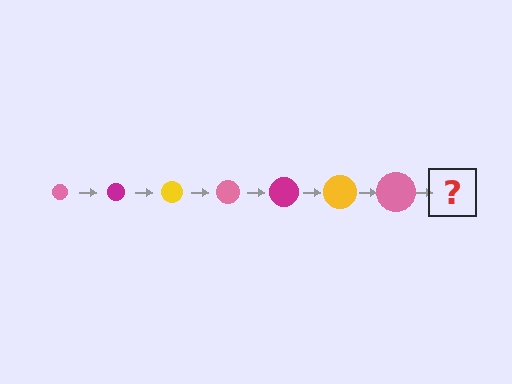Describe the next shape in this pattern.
It should be a magenta circle, larger than the previous one.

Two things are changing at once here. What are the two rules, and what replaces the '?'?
The two rules are that the circle grows larger each step and the color cycles through pink, magenta, and yellow. The '?' should be a magenta circle, larger than the previous one.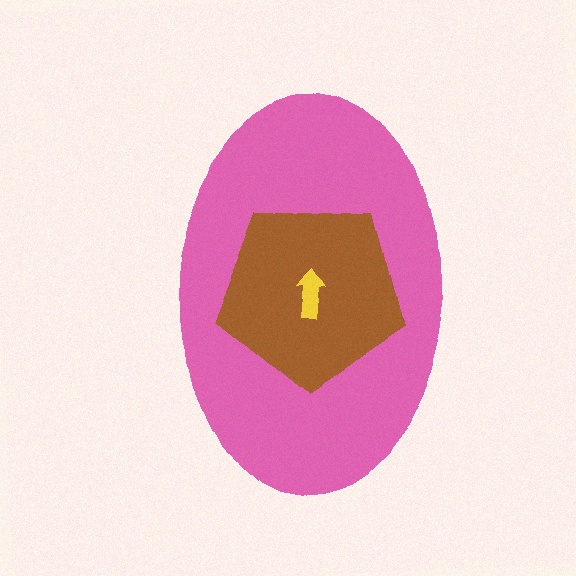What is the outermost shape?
The pink ellipse.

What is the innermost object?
The yellow arrow.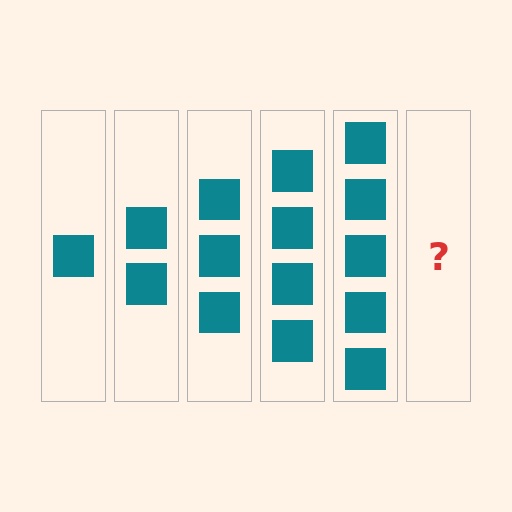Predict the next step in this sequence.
The next step is 6 squares.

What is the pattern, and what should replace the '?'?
The pattern is that each step adds one more square. The '?' should be 6 squares.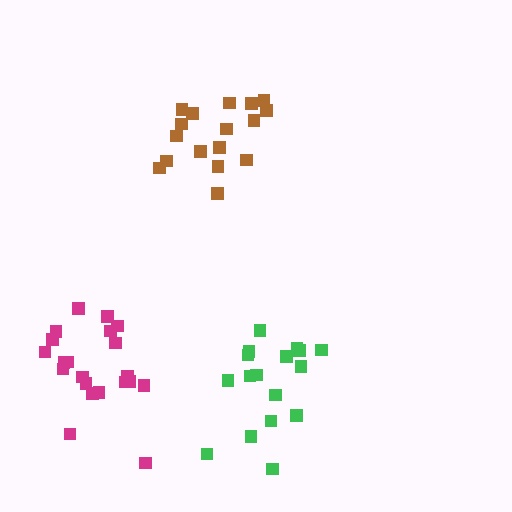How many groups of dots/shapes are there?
There are 3 groups.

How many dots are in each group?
Group 1: 17 dots, Group 2: 17 dots, Group 3: 21 dots (55 total).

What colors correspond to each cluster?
The clusters are colored: green, brown, magenta.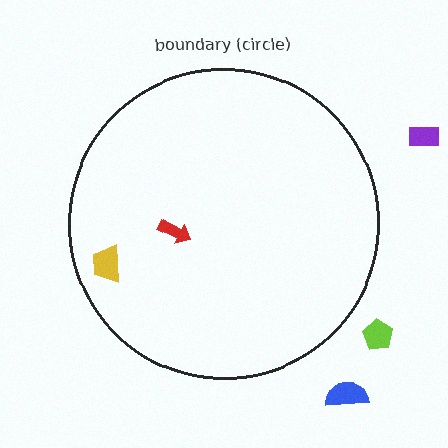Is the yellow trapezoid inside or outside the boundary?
Inside.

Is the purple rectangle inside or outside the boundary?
Outside.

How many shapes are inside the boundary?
2 inside, 3 outside.